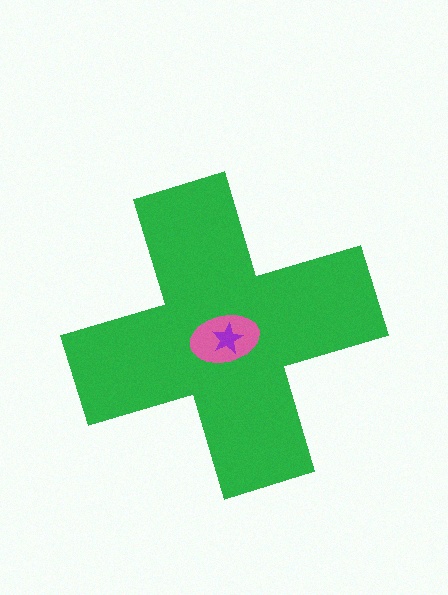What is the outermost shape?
The green cross.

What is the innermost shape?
The purple star.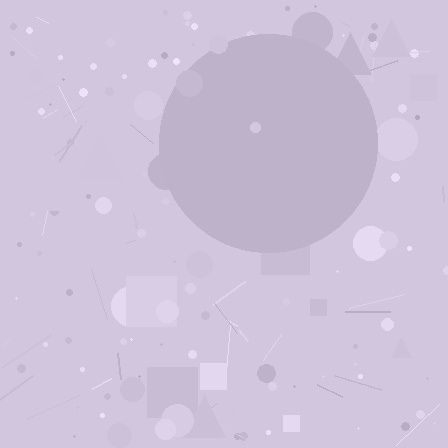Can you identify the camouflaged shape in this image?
The camouflaged shape is a circle.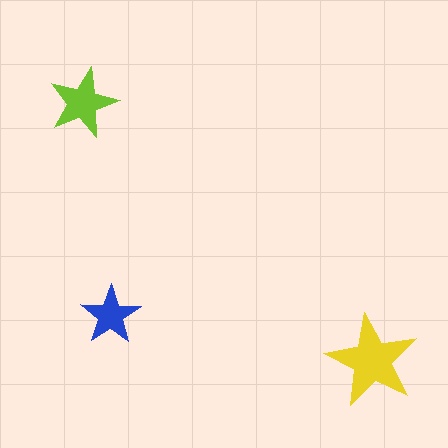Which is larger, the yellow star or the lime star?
The yellow one.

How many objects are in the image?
There are 3 objects in the image.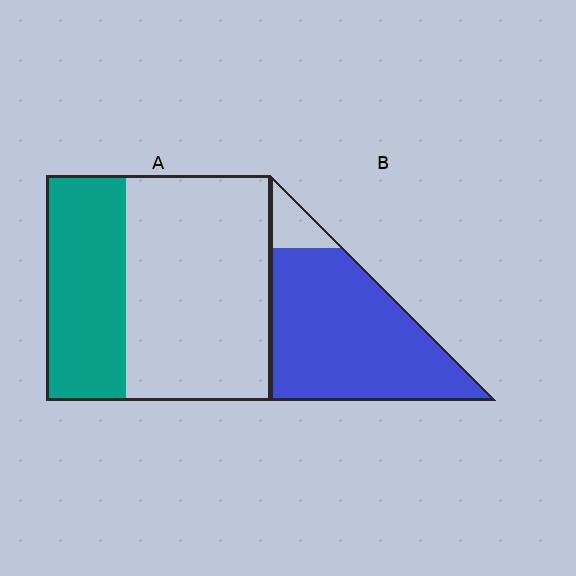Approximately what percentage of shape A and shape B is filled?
A is approximately 35% and B is approximately 90%.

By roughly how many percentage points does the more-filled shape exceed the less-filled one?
By roughly 55 percentage points (B over A).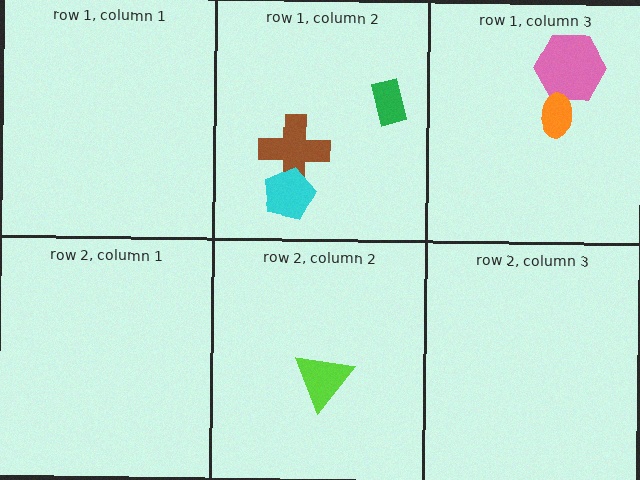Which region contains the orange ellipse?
The row 1, column 3 region.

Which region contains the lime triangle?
The row 2, column 2 region.